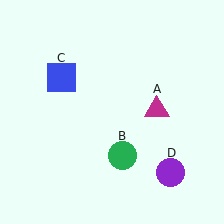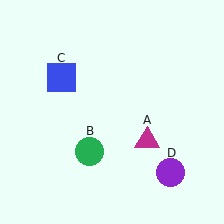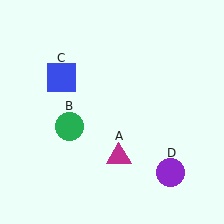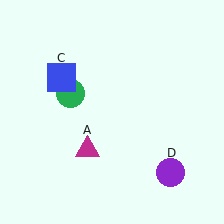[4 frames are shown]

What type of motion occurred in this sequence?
The magenta triangle (object A), green circle (object B) rotated clockwise around the center of the scene.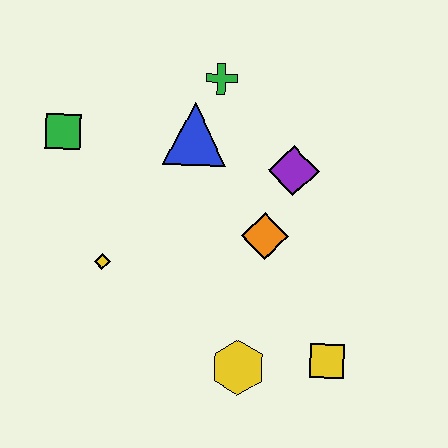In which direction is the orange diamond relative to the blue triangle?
The orange diamond is below the blue triangle.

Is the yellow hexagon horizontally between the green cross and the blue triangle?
No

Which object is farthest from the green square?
The yellow square is farthest from the green square.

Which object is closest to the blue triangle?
The green cross is closest to the blue triangle.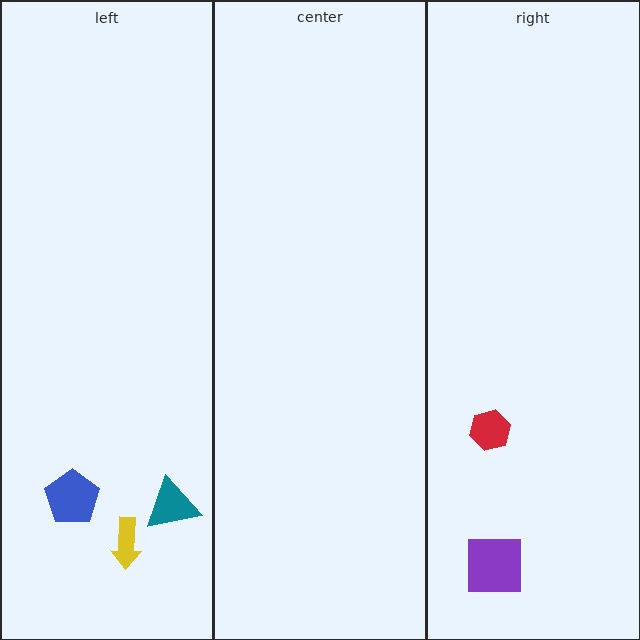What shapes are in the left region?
The teal triangle, the blue pentagon, the yellow arrow.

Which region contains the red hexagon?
The right region.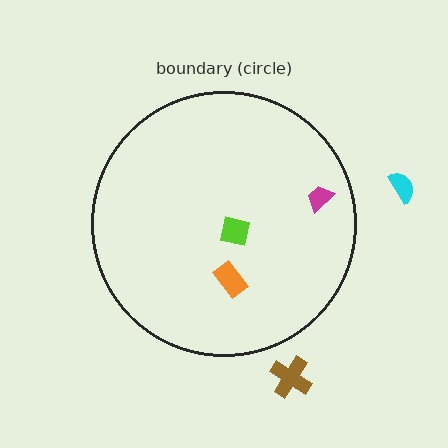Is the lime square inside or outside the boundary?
Inside.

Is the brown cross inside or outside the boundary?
Outside.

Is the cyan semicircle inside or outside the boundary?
Outside.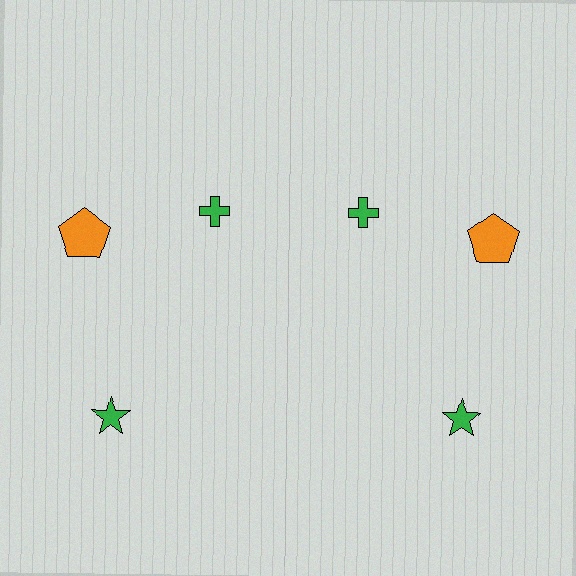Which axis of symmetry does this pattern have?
The pattern has a vertical axis of symmetry running through the center of the image.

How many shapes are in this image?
There are 6 shapes in this image.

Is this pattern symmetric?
Yes, this pattern has bilateral (reflection) symmetry.